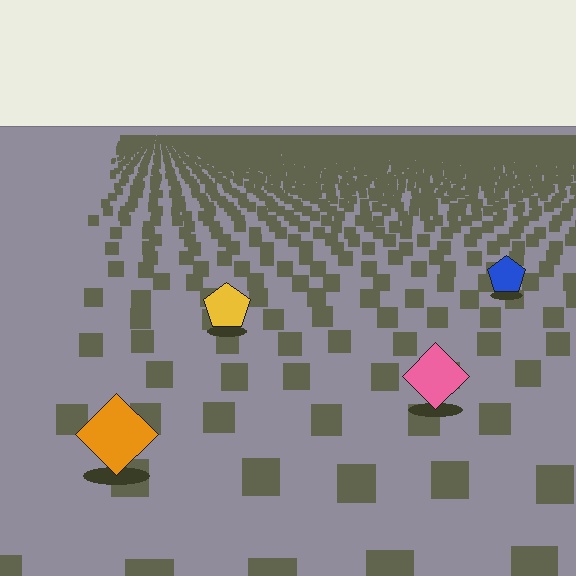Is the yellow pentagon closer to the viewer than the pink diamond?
No. The pink diamond is closer — you can tell from the texture gradient: the ground texture is coarser near it.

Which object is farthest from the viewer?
The blue pentagon is farthest from the viewer. It appears smaller and the ground texture around it is denser.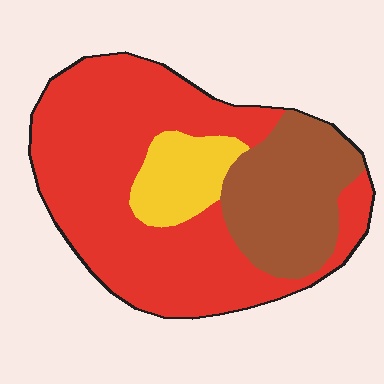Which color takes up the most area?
Red, at roughly 65%.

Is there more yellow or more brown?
Brown.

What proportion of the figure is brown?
Brown takes up less than a quarter of the figure.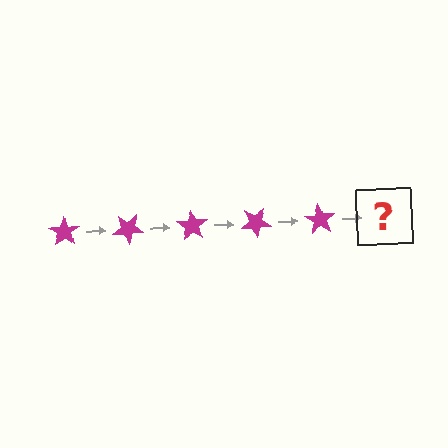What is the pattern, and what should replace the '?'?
The pattern is that the star rotates 35 degrees each step. The '?' should be a magenta star rotated 175 degrees.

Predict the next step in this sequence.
The next step is a magenta star rotated 175 degrees.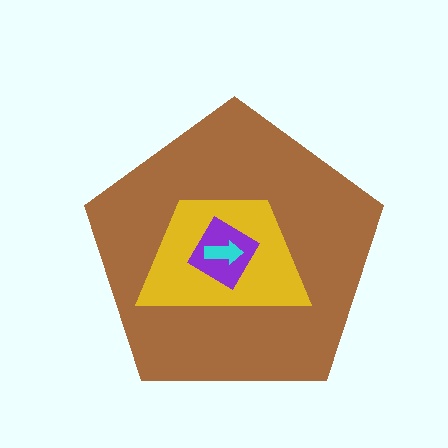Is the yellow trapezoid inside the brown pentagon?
Yes.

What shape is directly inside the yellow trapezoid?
The purple diamond.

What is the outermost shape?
The brown pentagon.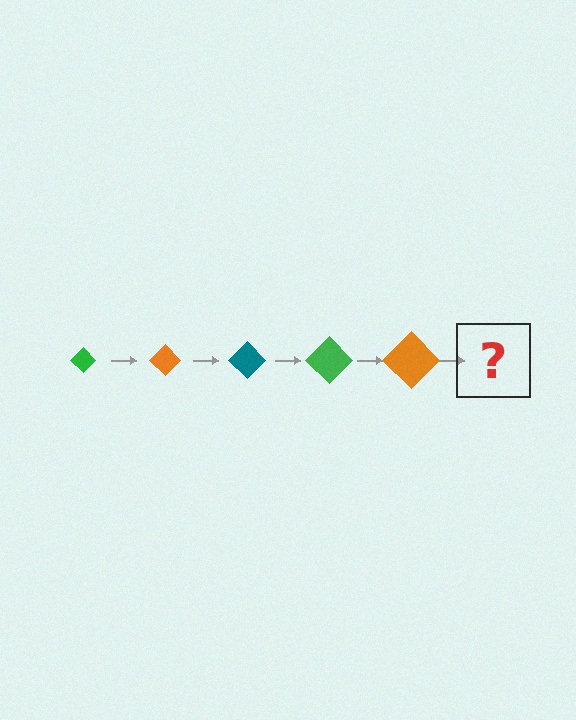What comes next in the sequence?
The next element should be a teal diamond, larger than the previous one.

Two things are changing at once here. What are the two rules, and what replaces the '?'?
The two rules are that the diamond grows larger each step and the color cycles through green, orange, and teal. The '?' should be a teal diamond, larger than the previous one.